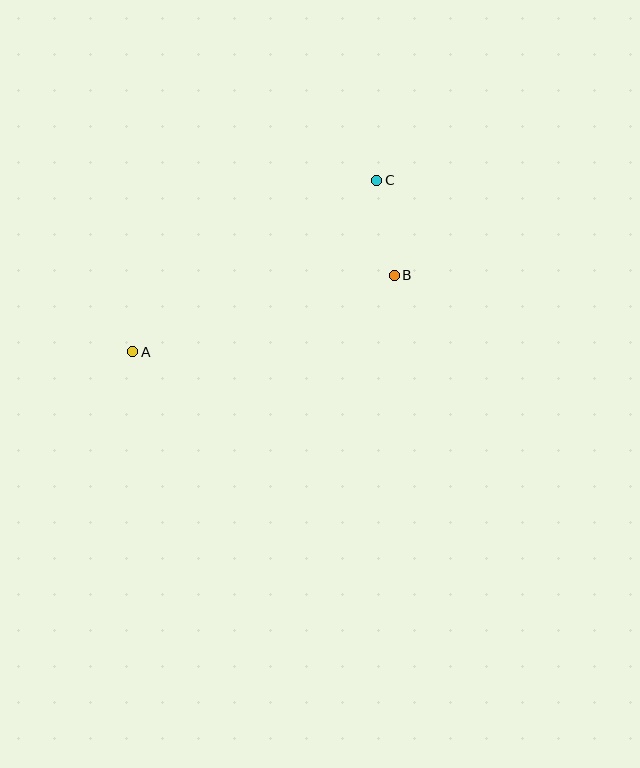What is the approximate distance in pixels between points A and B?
The distance between A and B is approximately 273 pixels.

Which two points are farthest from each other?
Points A and C are farthest from each other.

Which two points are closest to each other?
Points B and C are closest to each other.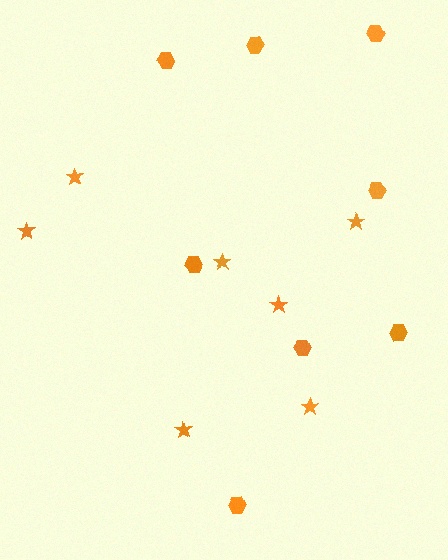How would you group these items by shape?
There are 2 groups: one group of stars (7) and one group of hexagons (8).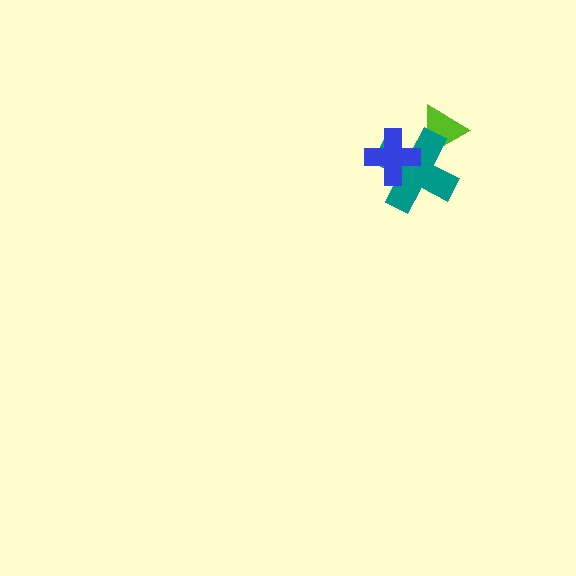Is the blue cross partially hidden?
No, no other shape covers it.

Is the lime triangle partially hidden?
Yes, it is partially covered by another shape.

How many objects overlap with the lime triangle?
1 object overlaps with the lime triangle.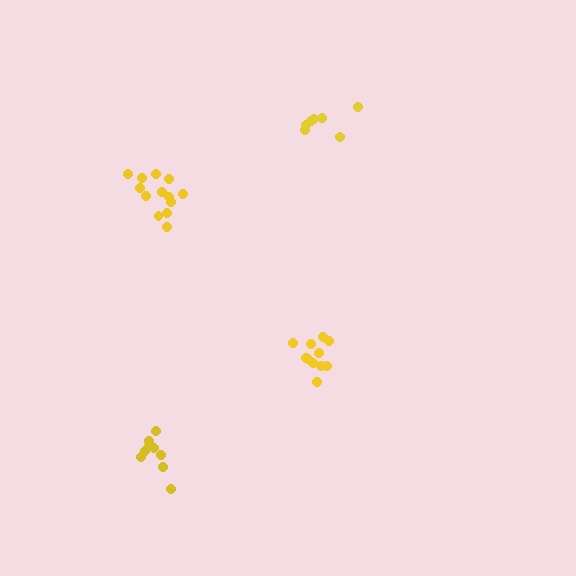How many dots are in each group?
Group 1: 11 dots, Group 2: 13 dots, Group 3: 9 dots, Group 4: 7 dots (40 total).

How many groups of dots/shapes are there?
There are 4 groups.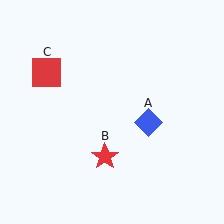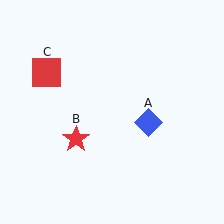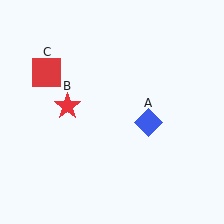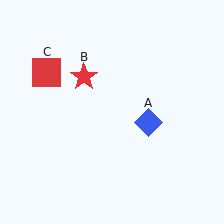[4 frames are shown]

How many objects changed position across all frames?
1 object changed position: red star (object B).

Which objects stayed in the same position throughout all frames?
Blue diamond (object A) and red square (object C) remained stationary.